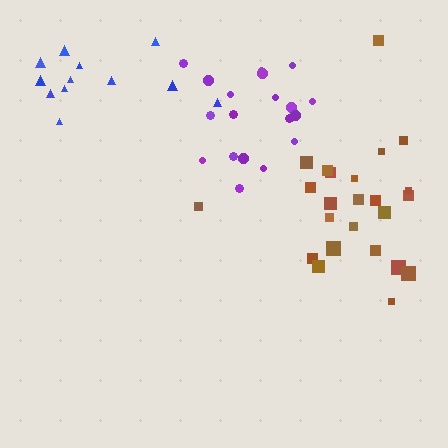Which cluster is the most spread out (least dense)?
Blue.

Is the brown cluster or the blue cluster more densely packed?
Brown.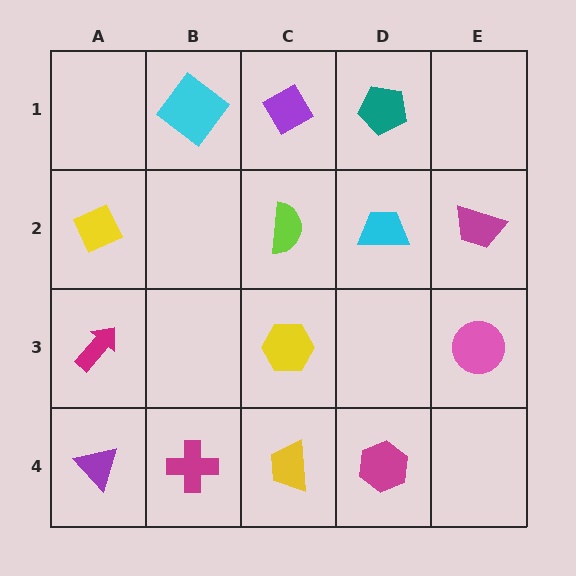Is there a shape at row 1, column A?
No, that cell is empty.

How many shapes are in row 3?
3 shapes.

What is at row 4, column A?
A purple triangle.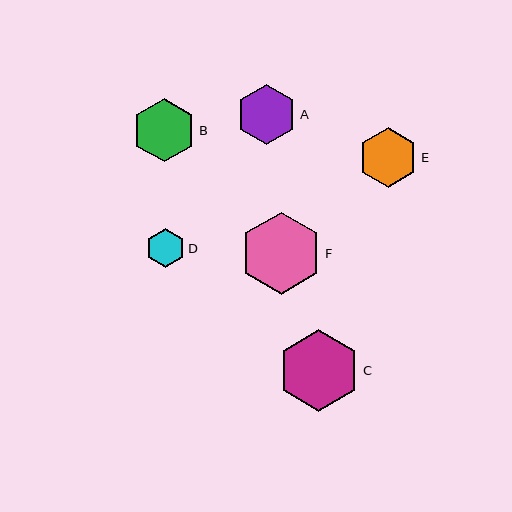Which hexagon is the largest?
Hexagon F is the largest with a size of approximately 82 pixels.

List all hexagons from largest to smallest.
From largest to smallest: F, C, B, A, E, D.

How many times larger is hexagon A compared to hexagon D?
Hexagon A is approximately 1.6 times the size of hexagon D.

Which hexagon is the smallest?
Hexagon D is the smallest with a size of approximately 39 pixels.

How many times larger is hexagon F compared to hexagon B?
Hexagon F is approximately 1.3 times the size of hexagon B.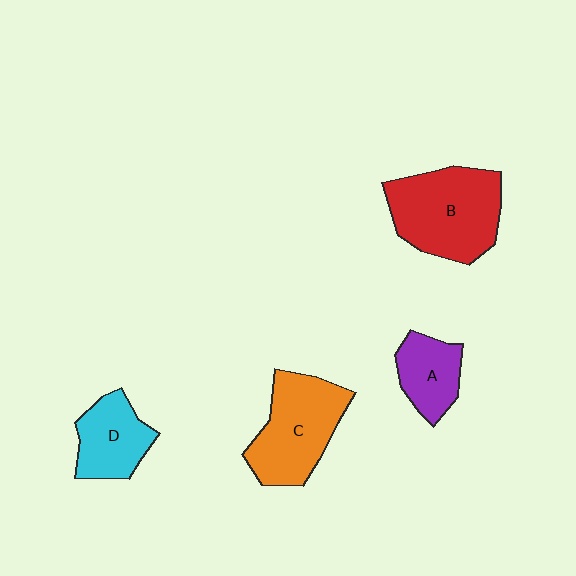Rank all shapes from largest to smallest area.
From largest to smallest: B (red), C (orange), D (cyan), A (purple).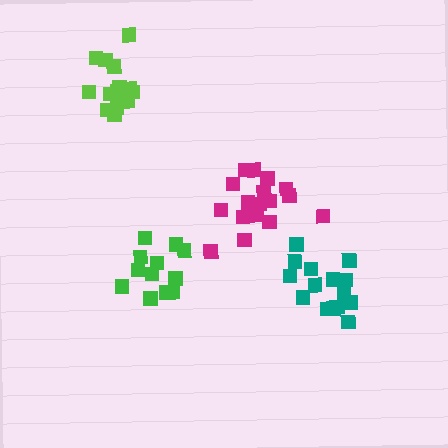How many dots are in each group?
Group 1: 13 dots, Group 2: 17 dots, Group 3: 18 dots, Group 4: 17 dots (65 total).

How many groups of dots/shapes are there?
There are 4 groups.